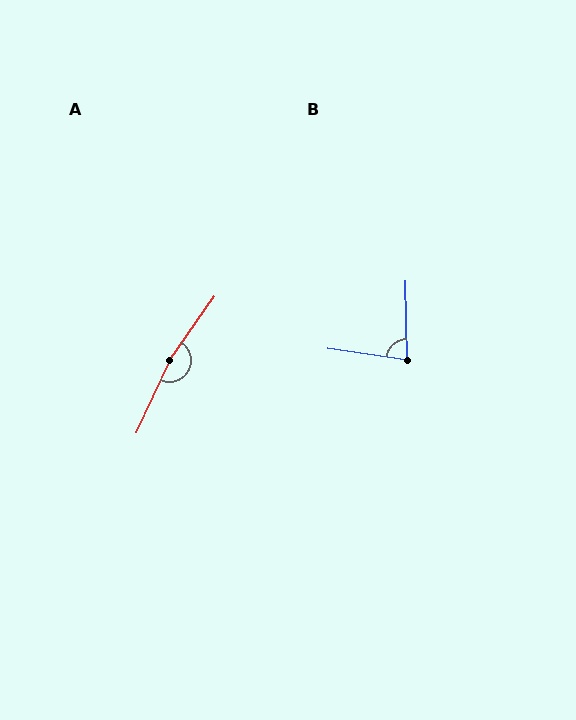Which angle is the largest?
A, at approximately 169 degrees.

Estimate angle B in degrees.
Approximately 81 degrees.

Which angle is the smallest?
B, at approximately 81 degrees.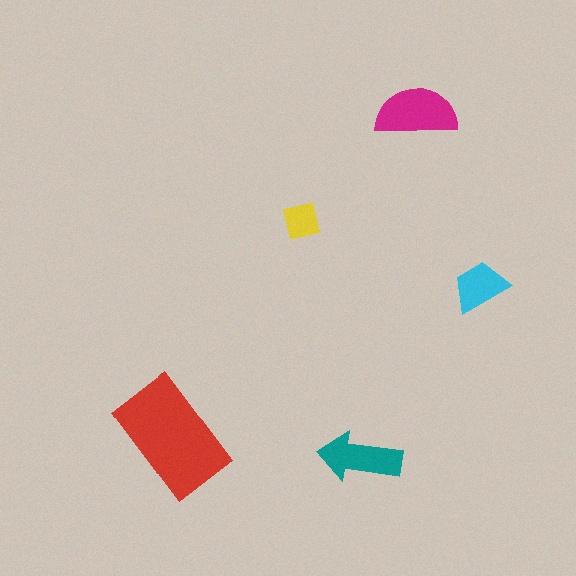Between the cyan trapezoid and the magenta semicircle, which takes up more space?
The magenta semicircle.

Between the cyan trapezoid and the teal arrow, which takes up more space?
The teal arrow.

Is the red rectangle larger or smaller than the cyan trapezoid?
Larger.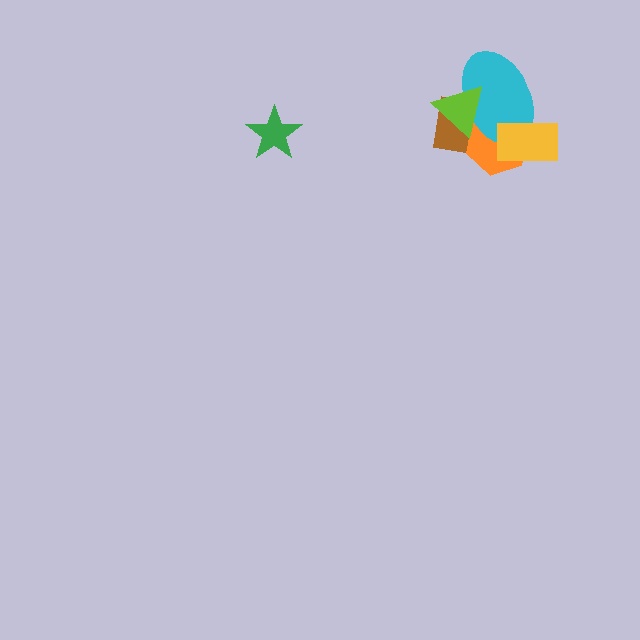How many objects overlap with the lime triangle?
3 objects overlap with the lime triangle.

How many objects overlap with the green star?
0 objects overlap with the green star.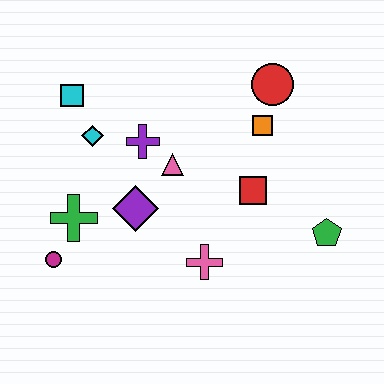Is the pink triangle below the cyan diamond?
Yes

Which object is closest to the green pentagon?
The red square is closest to the green pentagon.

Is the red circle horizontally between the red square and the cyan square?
No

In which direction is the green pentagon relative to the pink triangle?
The green pentagon is to the right of the pink triangle.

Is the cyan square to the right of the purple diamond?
No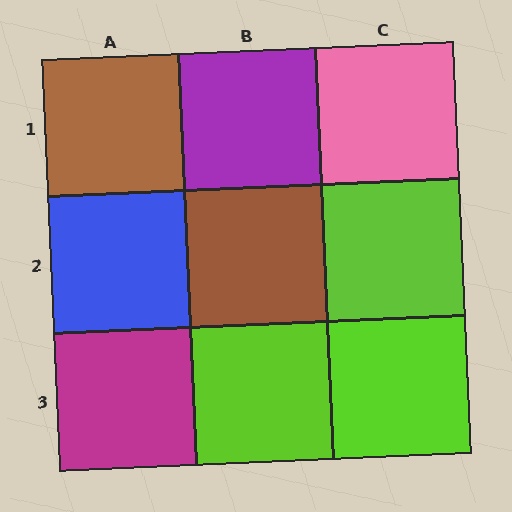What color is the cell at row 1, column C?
Pink.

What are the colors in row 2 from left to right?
Blue, brown, lime.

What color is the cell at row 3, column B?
Lime.